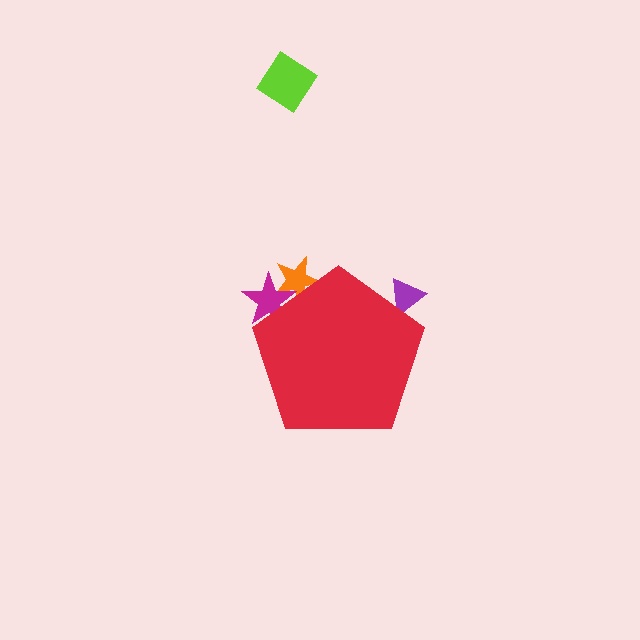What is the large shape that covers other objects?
A red pentagon.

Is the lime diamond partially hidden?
No, the lime diamond is fully visible.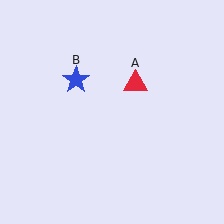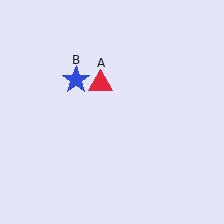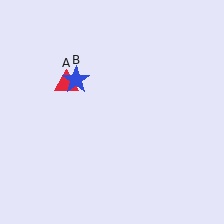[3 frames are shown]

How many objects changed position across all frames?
1 object changed position: red triangle (object A).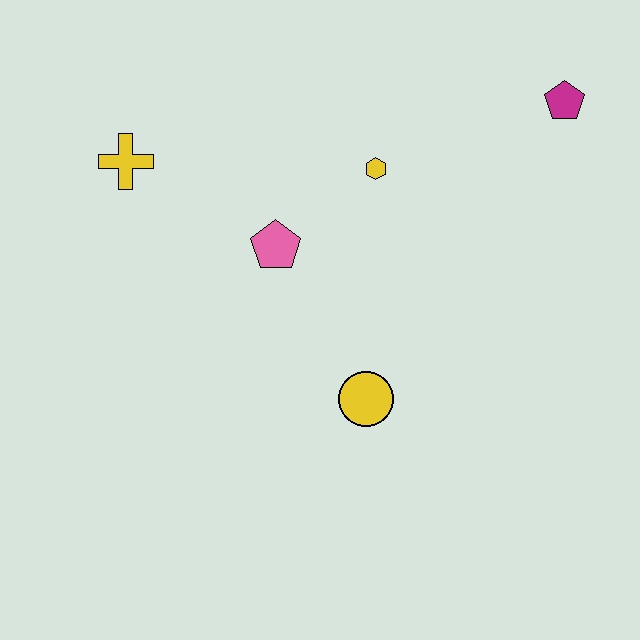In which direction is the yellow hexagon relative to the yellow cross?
The yellow hexagon is to the right of the yellow cross.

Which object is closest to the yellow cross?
The pink pentagon is closest to the yellow cross.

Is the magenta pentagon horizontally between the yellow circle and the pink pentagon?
No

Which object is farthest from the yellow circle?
The magenta pentagon is farthest from the yellow circle.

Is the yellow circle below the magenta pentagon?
Yes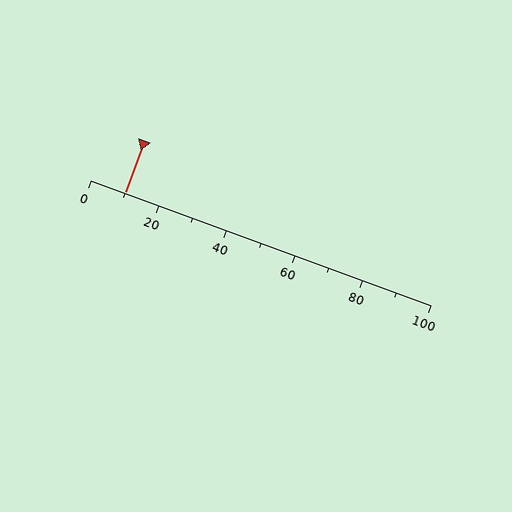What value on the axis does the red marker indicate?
The marker indicates approximately 10.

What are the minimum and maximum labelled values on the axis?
The axis runs from 0 to 100.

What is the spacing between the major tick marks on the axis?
The major ticks are spaced 20 apart.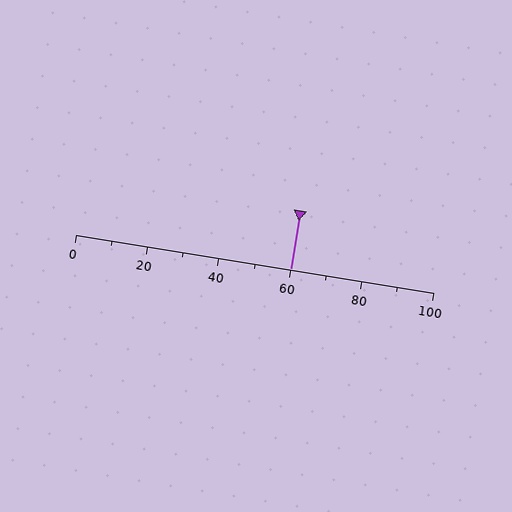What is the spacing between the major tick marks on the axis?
The major ticks are spaced 20 apart.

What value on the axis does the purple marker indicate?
The marker indicates approximately 60.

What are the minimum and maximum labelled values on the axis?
The axis runs from 0 to 100.